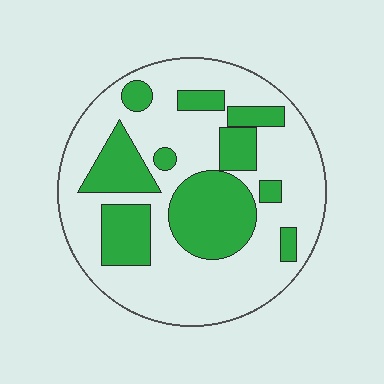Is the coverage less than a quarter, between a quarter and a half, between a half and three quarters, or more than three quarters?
Between a quarter and a half.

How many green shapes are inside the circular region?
10.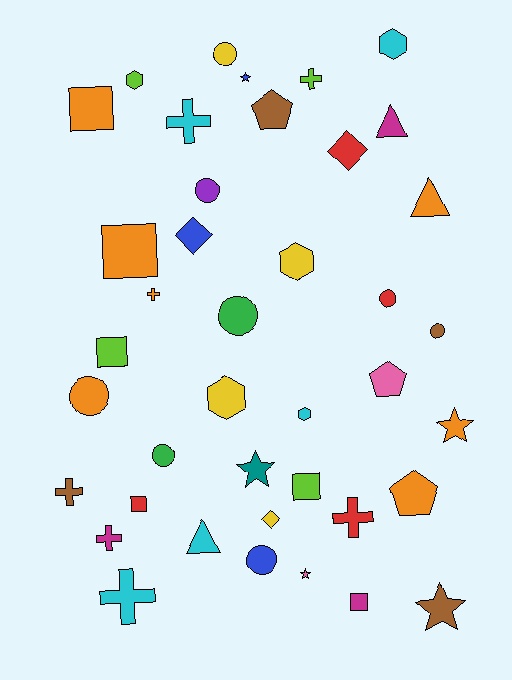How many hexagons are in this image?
There are 5 hexagons.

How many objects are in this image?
There are 40 objects.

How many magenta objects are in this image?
There are 3 magenta objects.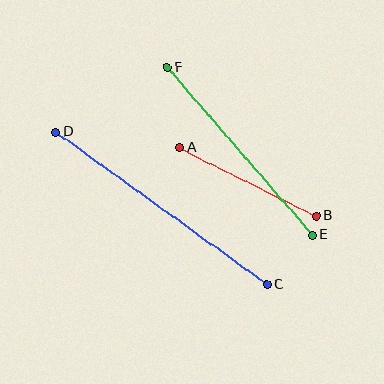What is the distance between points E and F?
The distance is approximately 222 pixels.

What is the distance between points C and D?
The distance is approximately 260 pixels.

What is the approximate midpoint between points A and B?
The midpoint is at approximately (248, 182) pixels.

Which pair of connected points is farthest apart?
Points C and D are farthest apart.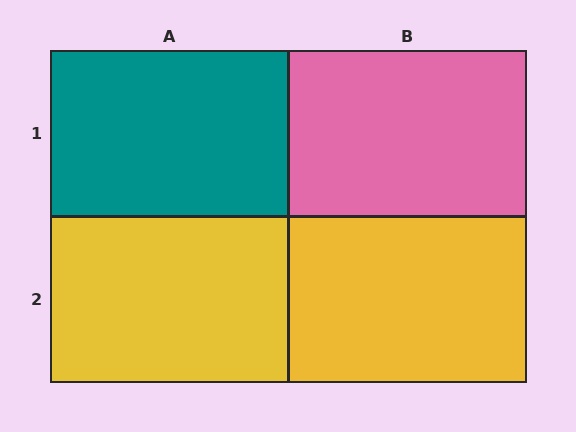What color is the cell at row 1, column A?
Teal.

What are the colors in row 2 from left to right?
Yellow, yellow.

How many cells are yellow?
2 cells are yellow.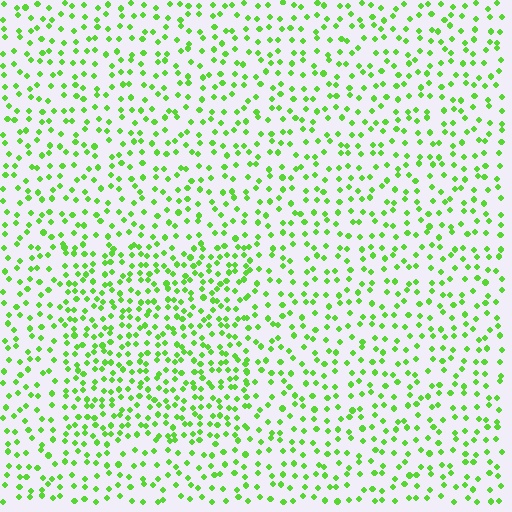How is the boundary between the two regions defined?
The boundary is defined by a change in element density (approximately 1.6x ratio). All elements are the same color, size, and shape.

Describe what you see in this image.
The image contains small lime elements arranged at two different densities. A rectangle-shaped region is visible where the elements are more densely packed than the surrounding area.